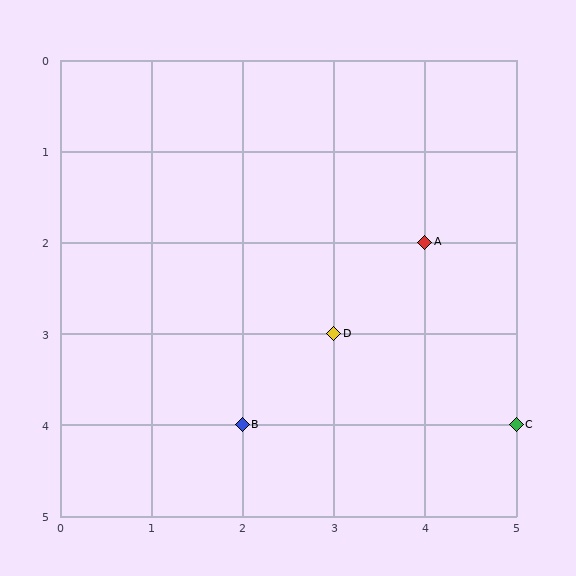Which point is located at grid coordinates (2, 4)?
Point B is at (2, 4).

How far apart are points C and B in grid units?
Points C and B are 3 columns apart.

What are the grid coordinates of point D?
Point D is at grid coordinates (3, 3).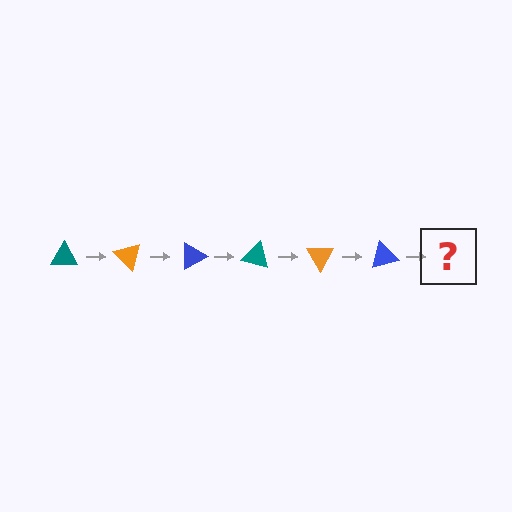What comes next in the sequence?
The next element should be a teal triangle, rotated 270 degrees from the start.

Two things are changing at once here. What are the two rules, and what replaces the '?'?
The two rules are that it rotates 45 degrees each step and the color cycles through teal, orange, and blue. The '?' should be a teal triangle, rotated 270 degrees from the start.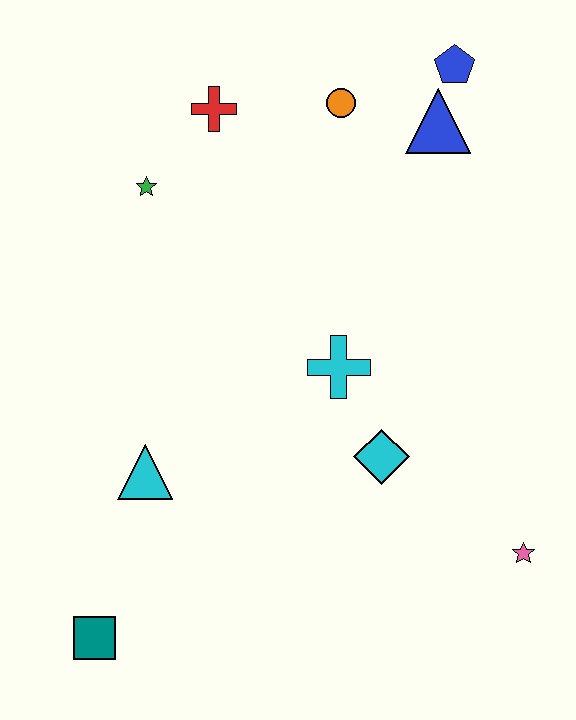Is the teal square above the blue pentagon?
No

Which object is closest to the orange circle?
The blue triangle is closest to the orange circle.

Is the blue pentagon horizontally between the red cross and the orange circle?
No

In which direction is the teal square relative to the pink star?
The teal square is to the left of the pink star.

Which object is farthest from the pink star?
The red cross is farthest from the pink star.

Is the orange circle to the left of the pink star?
Yes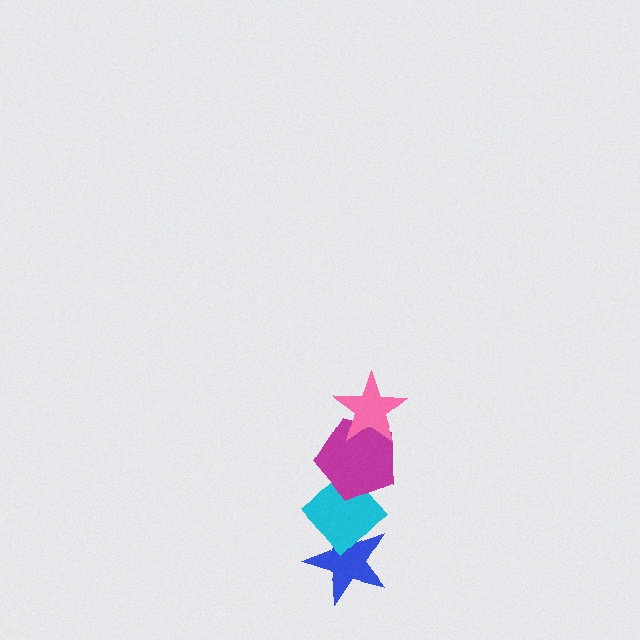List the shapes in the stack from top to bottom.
From top to bottom: the pink star, the magenta pentagon, the cyan diamond, the blue star.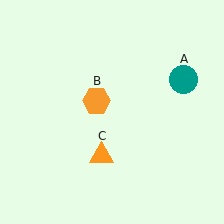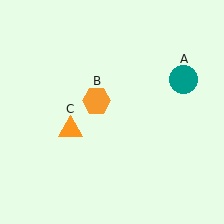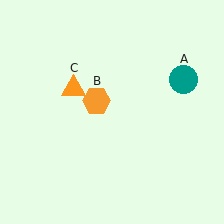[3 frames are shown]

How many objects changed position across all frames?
1 object changed position: orange triangle (object C).